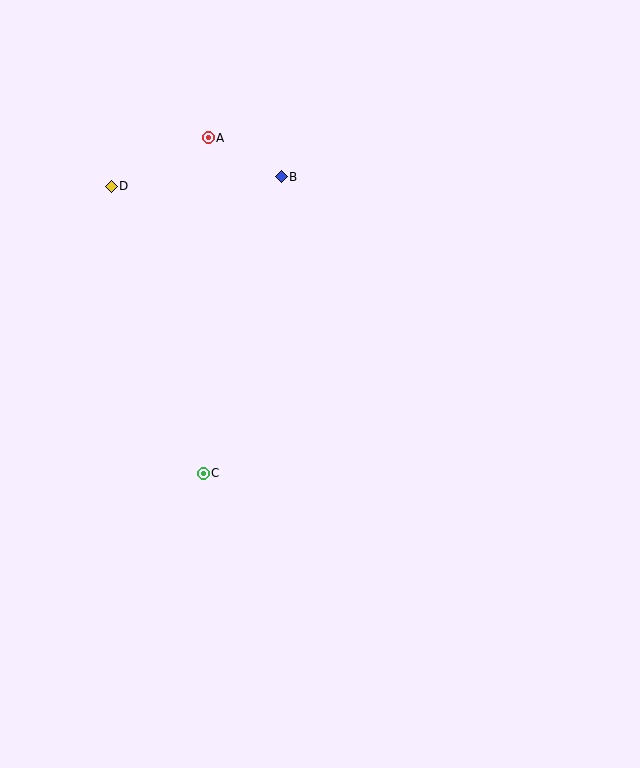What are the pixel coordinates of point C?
Point C is at (203, 473).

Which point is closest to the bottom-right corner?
Point C is closest to the bottom-right corner.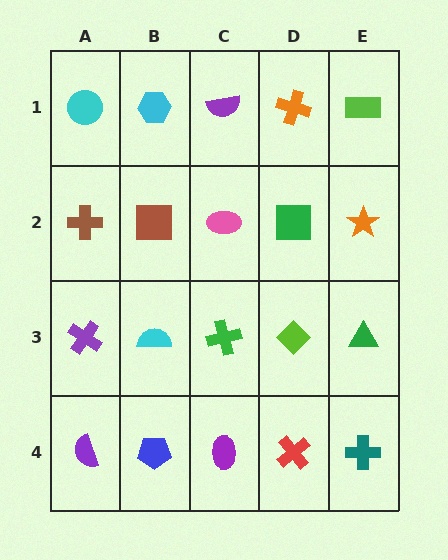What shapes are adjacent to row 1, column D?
A green square (row 2, column D), a purple semicircle (row 1, column C), a lime rectangle (row 1, column E).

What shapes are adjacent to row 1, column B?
A brown square (row 2, column B), a cyan circle (row 1, column A), a purple semicircle (row 1, column C).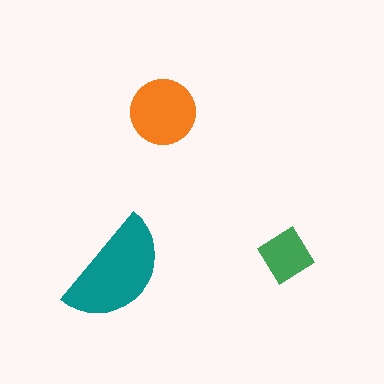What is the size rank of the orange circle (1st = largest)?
2nd.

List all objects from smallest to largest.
The green diamond, the orange circle, the teal semicircle.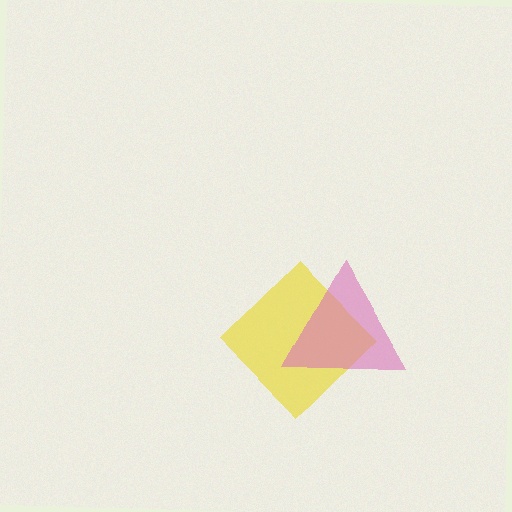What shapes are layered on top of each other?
The layered shapes are: a yellow diamond, a pink triangle.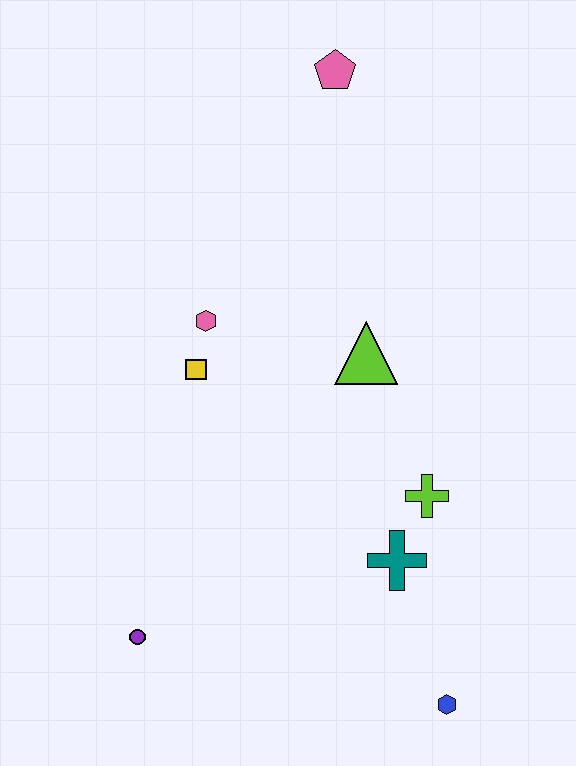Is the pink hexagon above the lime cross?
Yes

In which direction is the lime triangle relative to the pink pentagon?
The lime triangle is below the pink pentagon.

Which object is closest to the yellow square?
The pink hexagon is closest to the yellow square.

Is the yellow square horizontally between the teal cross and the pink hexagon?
No